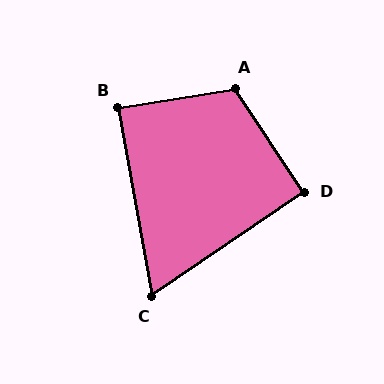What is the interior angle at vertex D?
Approximately 91 degrees (approximately right).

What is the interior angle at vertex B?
Approximately 89 degrees (approximately right).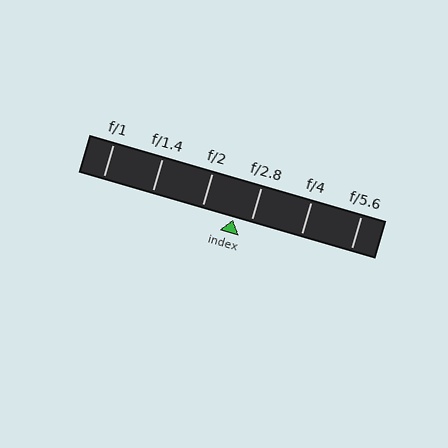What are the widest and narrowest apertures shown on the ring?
The widest aperture shown is f/1 and the narrowest is f/5.6.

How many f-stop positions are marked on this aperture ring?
There are 6 f-stop positions marked.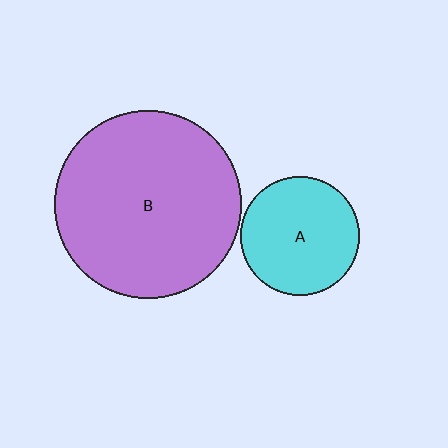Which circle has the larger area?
Circle B (purple).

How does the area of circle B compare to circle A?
Approximately 2.5 times.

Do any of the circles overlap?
No, none of the circles overlap.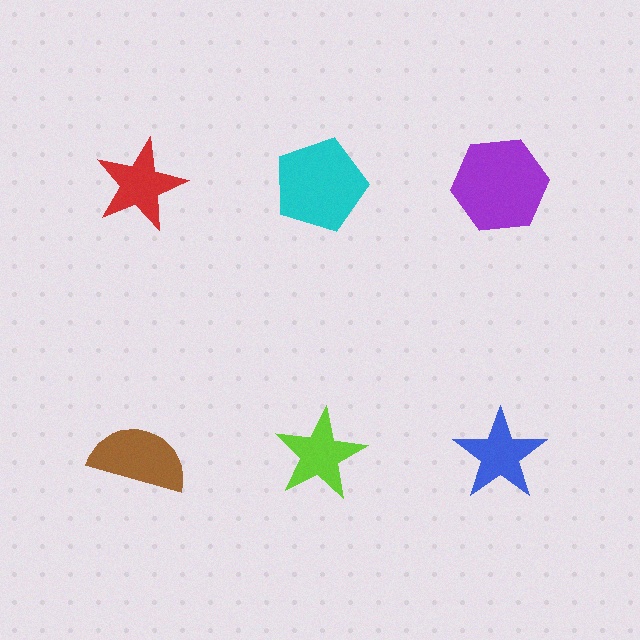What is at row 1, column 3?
A purple hexagon.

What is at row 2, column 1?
A brown semicircle.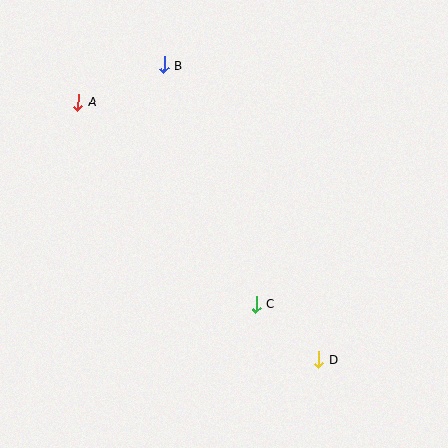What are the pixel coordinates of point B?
Point B is at (164, 65).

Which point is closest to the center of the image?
Point C at (256, 304) is closest to the center.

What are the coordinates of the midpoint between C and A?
The midpoint between C and A is at (167, 203).